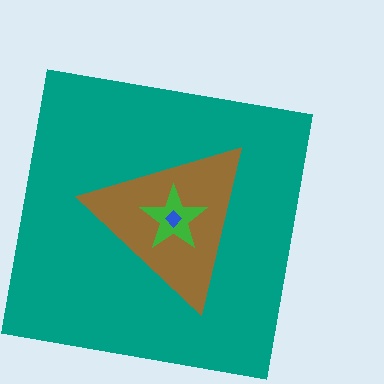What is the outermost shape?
The teal square.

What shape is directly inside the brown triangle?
The green star.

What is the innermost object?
The blue diamond.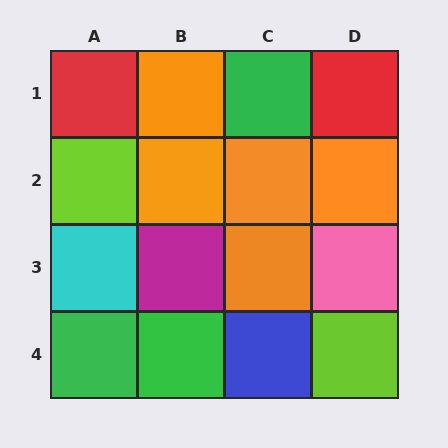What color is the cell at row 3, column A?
Cyan.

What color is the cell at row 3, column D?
Pink.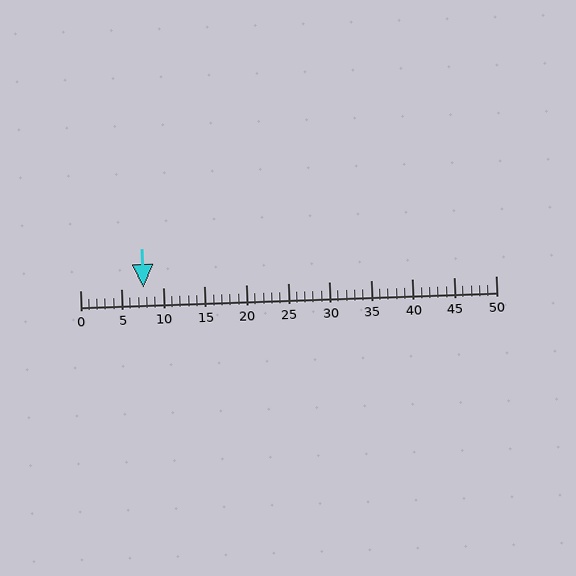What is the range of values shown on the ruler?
The ruler shows values from 0 to 50.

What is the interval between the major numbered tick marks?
The major tick marks are spaced 5 units apart.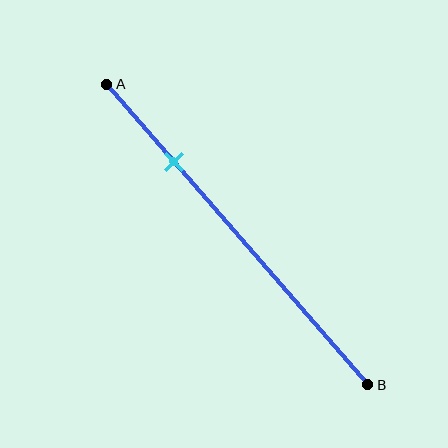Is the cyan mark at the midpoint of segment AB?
No, the mark is at about 25% from A, not at the 50% midpoint.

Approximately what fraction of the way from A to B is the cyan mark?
The cyan mark is approximately 25% of the way from A to B.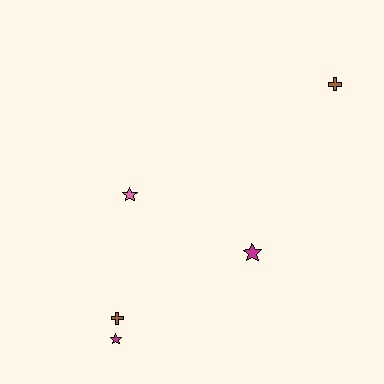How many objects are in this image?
There are 5 objects.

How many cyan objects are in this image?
There are no cyan objects.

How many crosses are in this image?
There are 2 crosses.